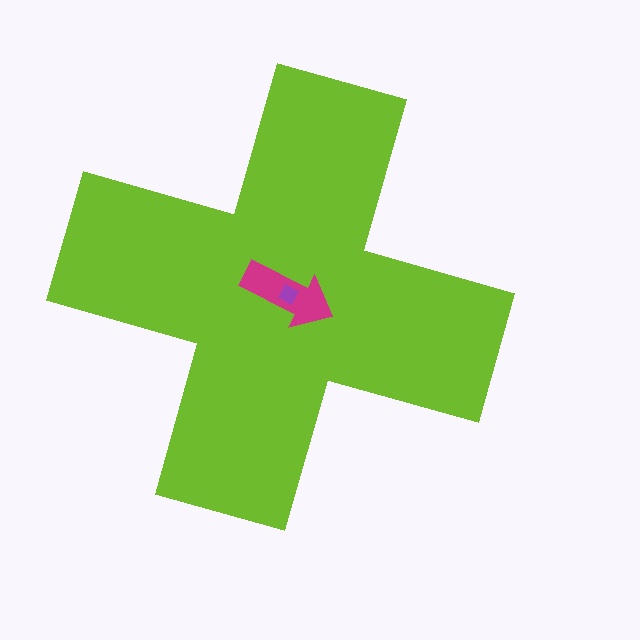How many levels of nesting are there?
3.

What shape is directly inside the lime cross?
The magenta arrow.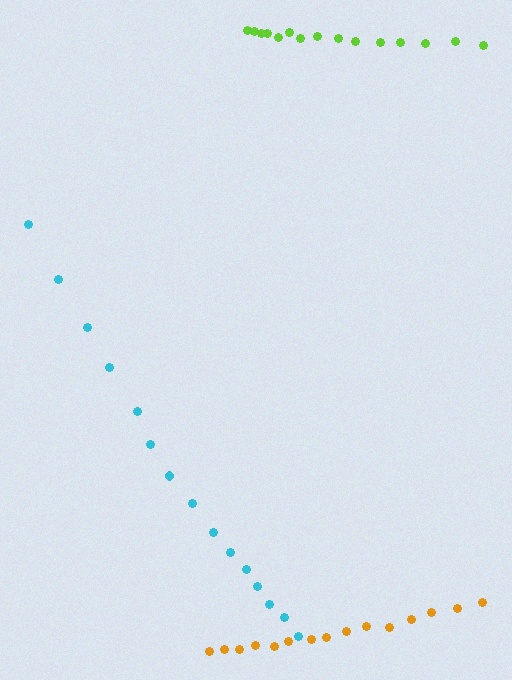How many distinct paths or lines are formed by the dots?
There are 3 distinct paths.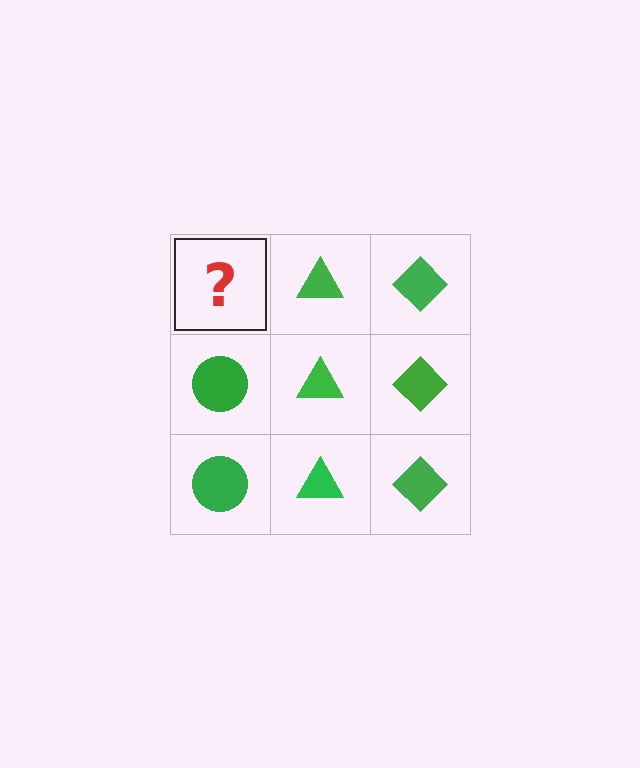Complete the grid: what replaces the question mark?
The question mark should be replaced with a green circle.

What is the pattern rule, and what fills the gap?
The rule is that each column has a consistent shape. The gap should be filled with a green circle.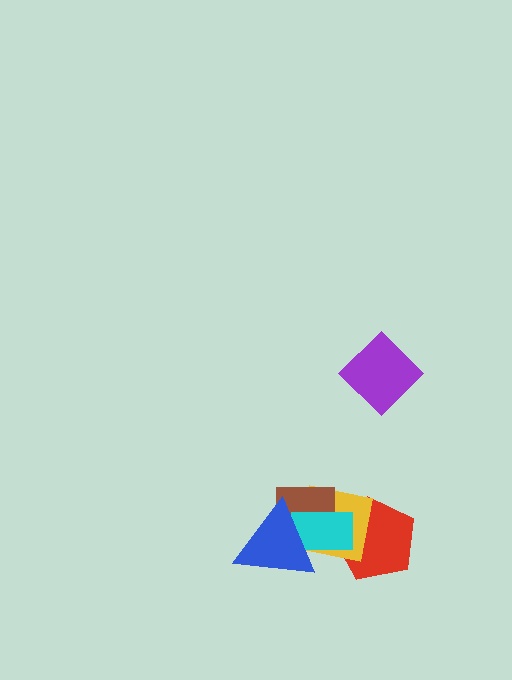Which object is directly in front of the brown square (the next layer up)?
The cyan rectangle is directly in front of the brown square.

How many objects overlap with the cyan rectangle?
4 objects overlap with the cyan rectangle.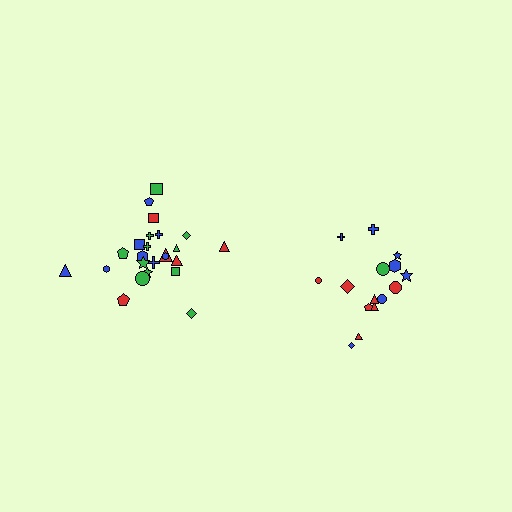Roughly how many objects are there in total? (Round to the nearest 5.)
Roughly 40 objects in total.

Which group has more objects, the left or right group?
The left group.